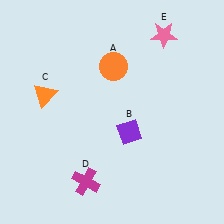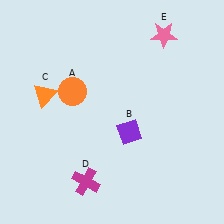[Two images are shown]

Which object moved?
The orange circle (A) moved left.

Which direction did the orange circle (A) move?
The orange circle (A) moved left.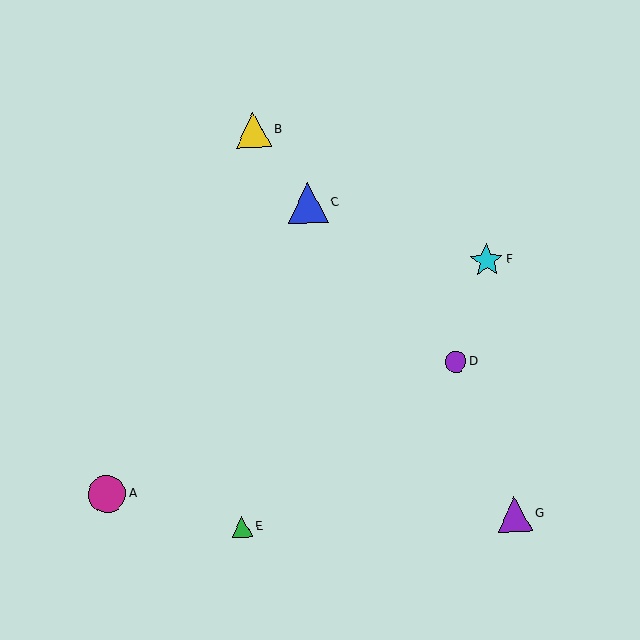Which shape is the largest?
The blue triangle (labeled C) is the largest.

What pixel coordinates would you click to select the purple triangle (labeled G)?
Click at (515, 514) to select the purple triangle G.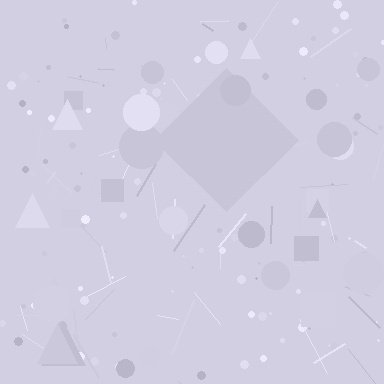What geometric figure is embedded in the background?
A diamond is embedded in the background.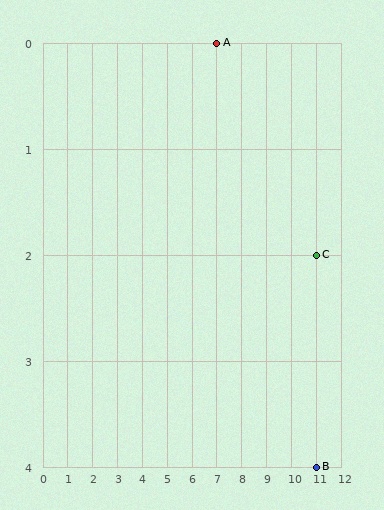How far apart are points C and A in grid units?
Points C and A are 4 columns and 2 rows apart (about 4.5 grid units diagonally).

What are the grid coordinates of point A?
Point A is at grid coordinates (7, 0).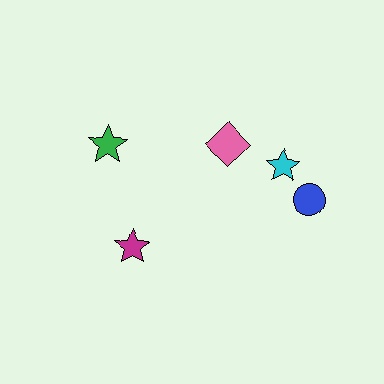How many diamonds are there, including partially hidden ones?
There is 1 diamond.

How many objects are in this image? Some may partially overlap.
There are 5 objects.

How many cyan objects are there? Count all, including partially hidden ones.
There is 1 cyan object.